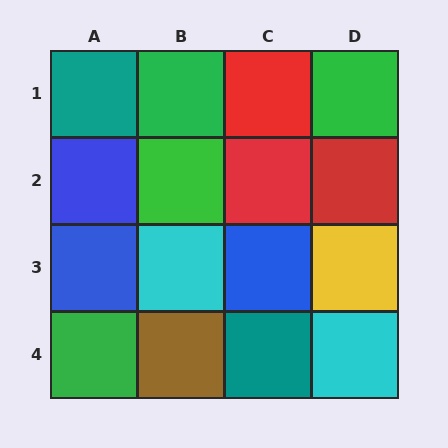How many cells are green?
4 cells are green.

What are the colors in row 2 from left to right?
Blue, green, red, red.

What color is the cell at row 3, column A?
Blue.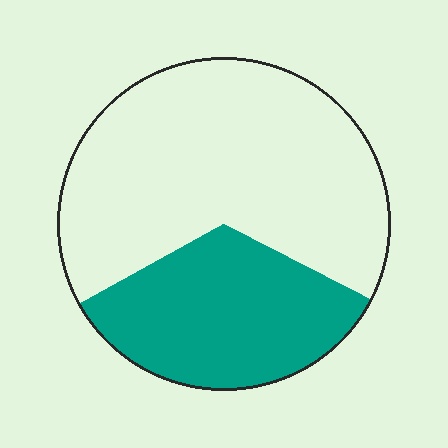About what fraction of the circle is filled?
About one third (1/3).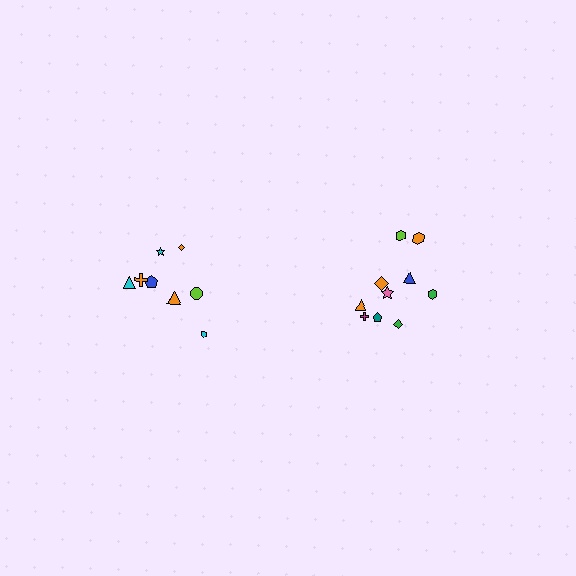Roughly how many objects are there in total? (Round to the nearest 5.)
Roughly 20 objects in total.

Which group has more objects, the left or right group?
The right group.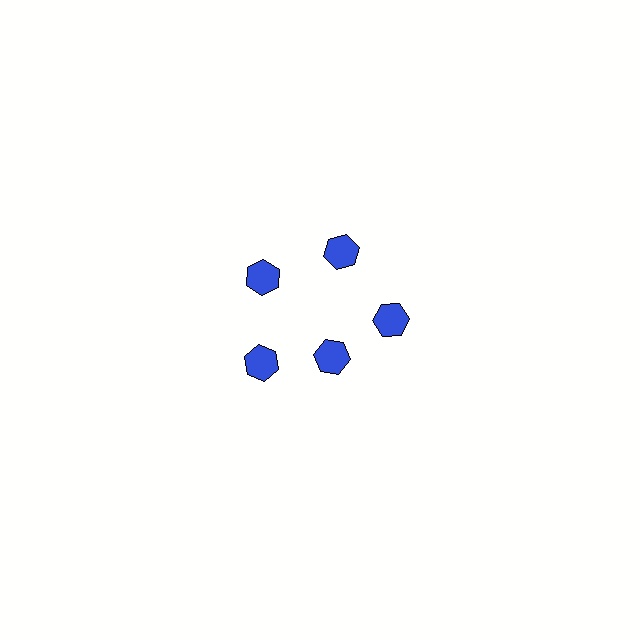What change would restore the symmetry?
The symmetry would be restored by moving it outward, back onto the ring so that all 5 hexagons sit at equal angles and equal distance from the center.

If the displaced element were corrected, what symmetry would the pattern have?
It would have 5-fold rotational symmetry — the pattern would map onto itself every 72 degrees.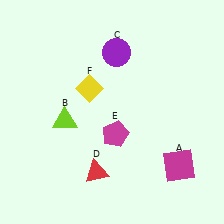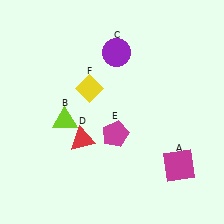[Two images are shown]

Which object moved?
The red triangle (D) moved up.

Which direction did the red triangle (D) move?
The red triangle (D) moved up.